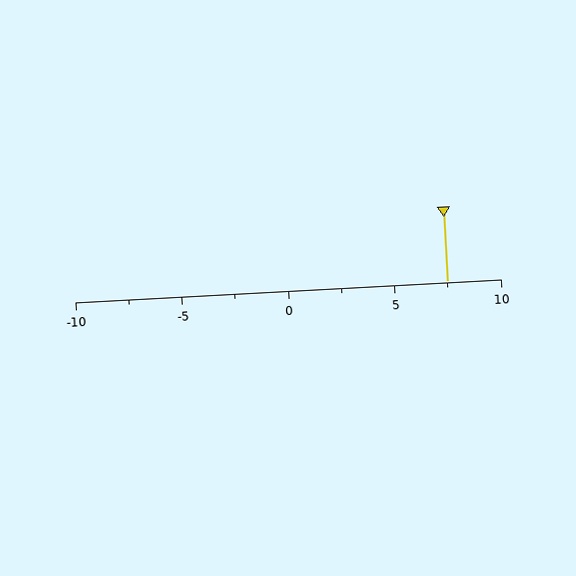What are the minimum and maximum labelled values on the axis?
The axis runs from -10 to 10.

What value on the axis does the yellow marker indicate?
The marker indicates approximately 7.5.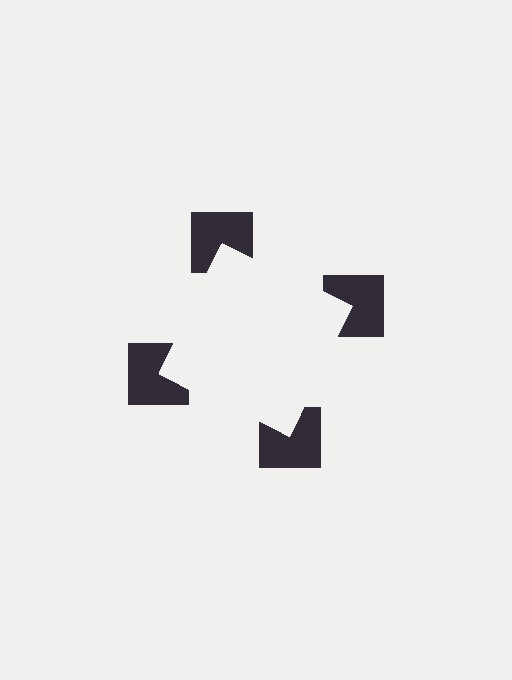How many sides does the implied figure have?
4 sides.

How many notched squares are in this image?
There are 4 — one at each vertex of the illusory square.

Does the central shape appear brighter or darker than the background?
It typically appears slightly brighter than the background, even though no actual brightness change is drawn.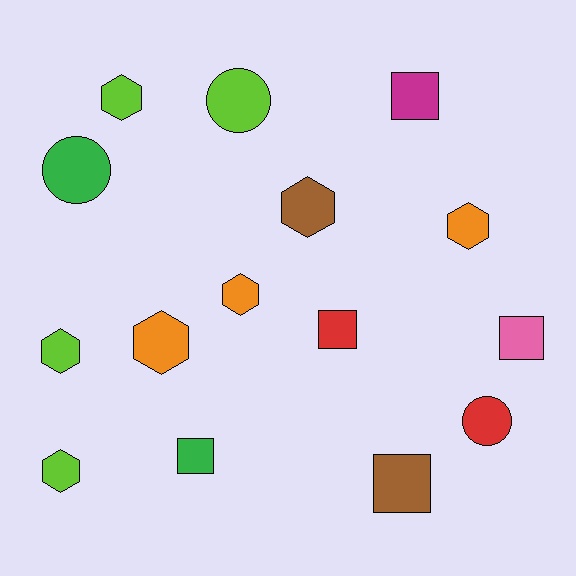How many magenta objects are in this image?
There is 1 magenta object.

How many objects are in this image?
There are 15 objects.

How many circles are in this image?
There are 3 circles.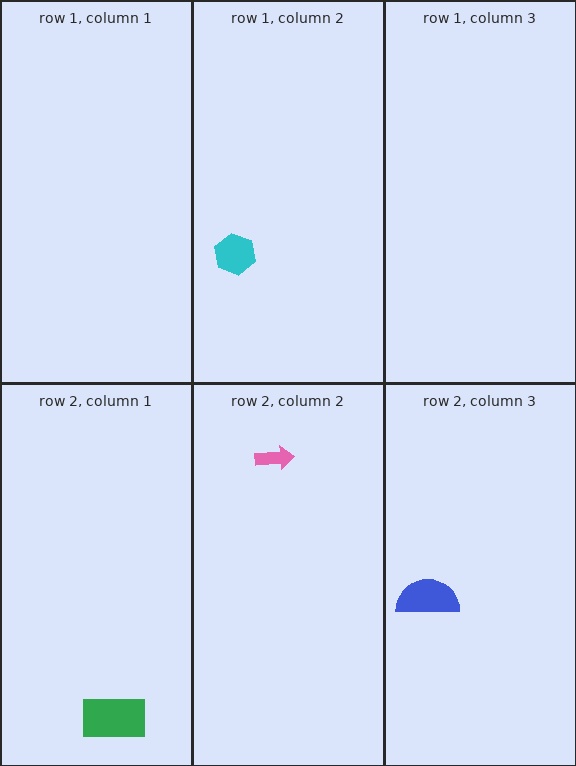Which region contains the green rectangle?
The row 2, column 1 region.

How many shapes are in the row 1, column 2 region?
1.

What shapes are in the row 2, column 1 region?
The green rectangle.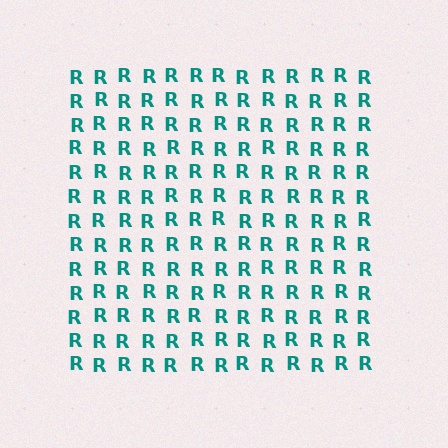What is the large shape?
The large shape is a square.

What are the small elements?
The small elements are letter R's.